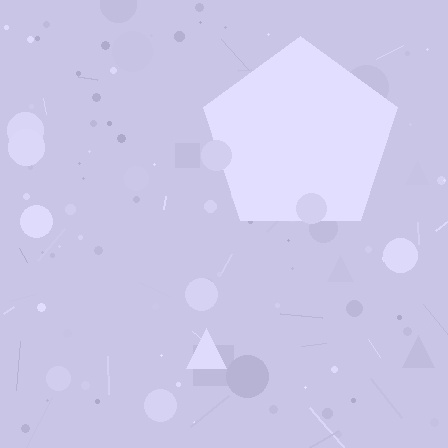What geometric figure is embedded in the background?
A pentagon is embedded in the background.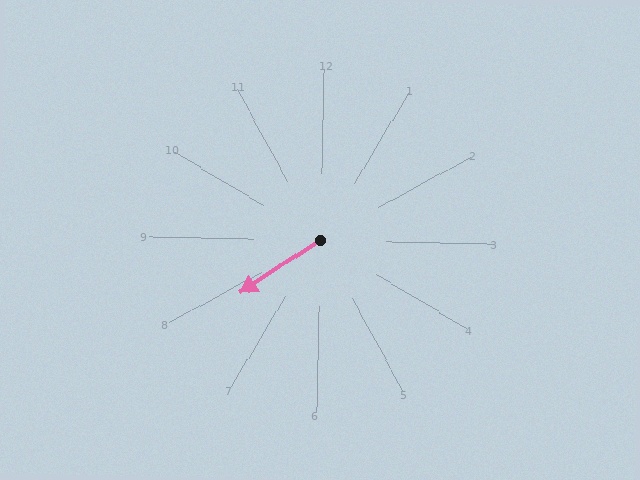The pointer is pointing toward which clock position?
Roughly 8 o'clock.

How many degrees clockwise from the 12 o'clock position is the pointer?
Approximately 235 degrees.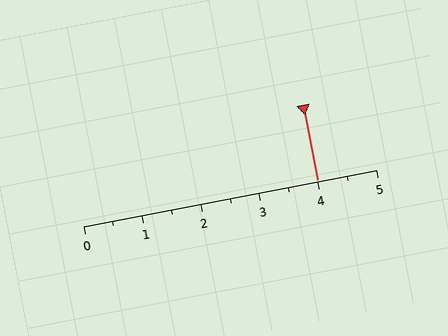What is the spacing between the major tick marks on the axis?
The major ticks are spaced 1 apart.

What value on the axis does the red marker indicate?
The marker indicates approximately 4.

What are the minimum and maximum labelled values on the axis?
The axis runs from 0 to 5.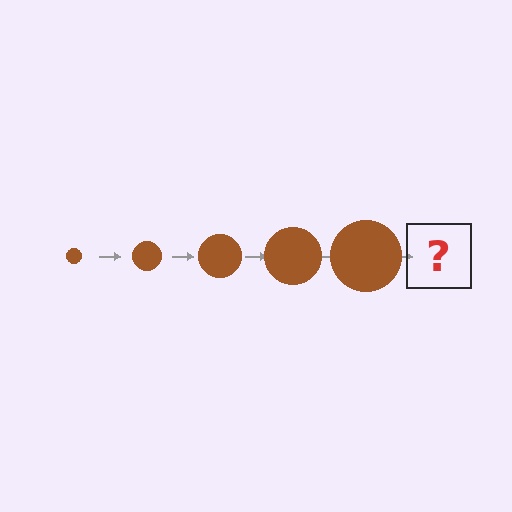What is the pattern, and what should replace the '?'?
The pattern is that the circle gets progressively larger each step. The '?' should be a brown circle, larger than the previous one.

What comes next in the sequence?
The next element should be a brown circle, larger than the previous one.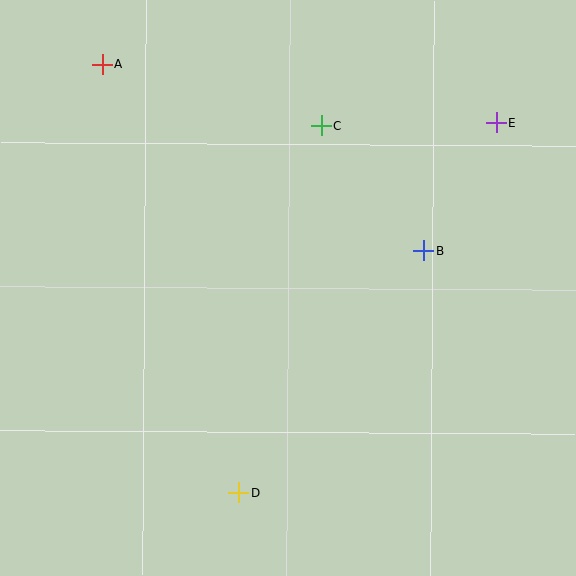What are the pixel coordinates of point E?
Point E is at (496, 123).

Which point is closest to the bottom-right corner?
Point D is closest to the bottom-right corner.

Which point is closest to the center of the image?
Point B at (424, 251) is closest to the center.